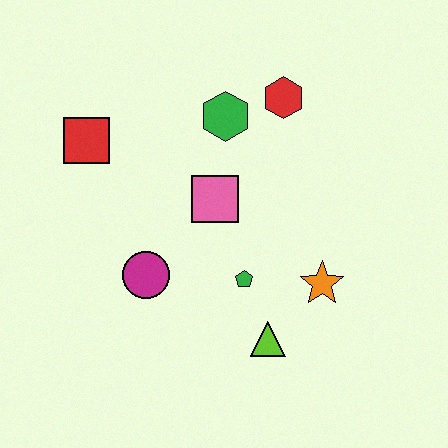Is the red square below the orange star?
No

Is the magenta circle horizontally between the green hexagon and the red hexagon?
No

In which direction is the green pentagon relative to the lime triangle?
The green pentagon is above the lime triangle.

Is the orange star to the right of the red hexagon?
Yes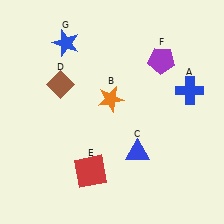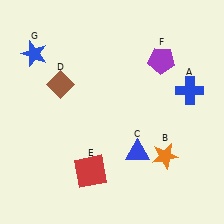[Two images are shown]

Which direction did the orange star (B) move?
The orange star (B) moved down.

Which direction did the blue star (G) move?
The blue star (G) moved left.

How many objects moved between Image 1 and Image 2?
2 objects moved between the two images.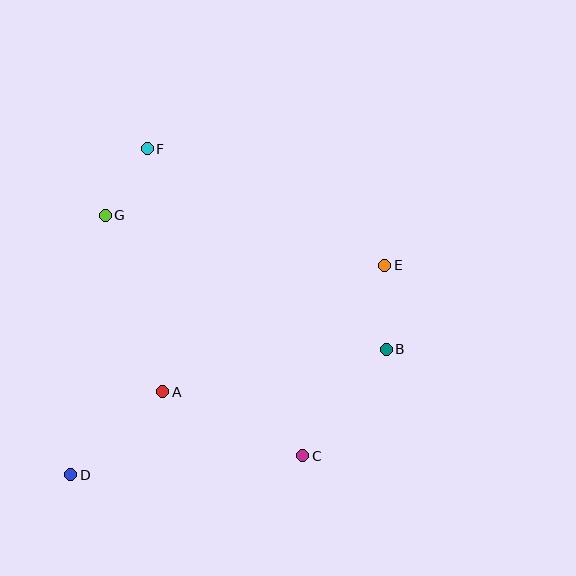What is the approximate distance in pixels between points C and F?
The distance between C and F is approximately 344 pixels.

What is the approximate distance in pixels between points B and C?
The distance between B and C is approximately 135 pixels.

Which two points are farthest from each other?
Points D and E are farthest from each other.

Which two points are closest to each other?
Points F and G are closest to each other.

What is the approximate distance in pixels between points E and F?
The distance between E and F is approximately 265 pixels.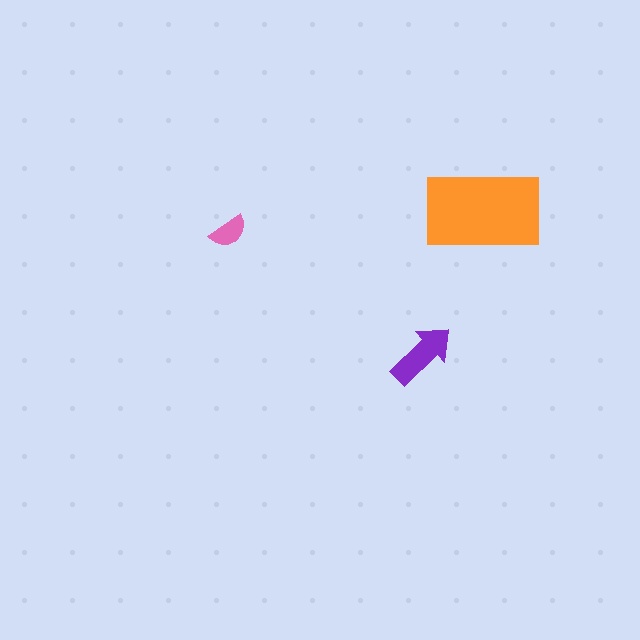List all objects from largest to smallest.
The orange rectangle, the purple arrow, the pink semicircle.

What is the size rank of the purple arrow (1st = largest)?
2nd.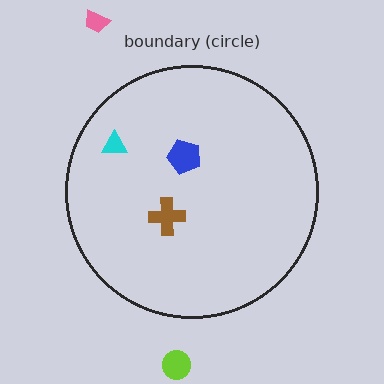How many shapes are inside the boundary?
3 inside, 2 outside.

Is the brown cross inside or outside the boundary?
Inside.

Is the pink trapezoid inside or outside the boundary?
Outside.